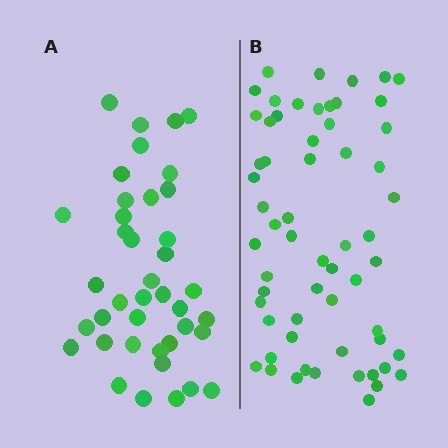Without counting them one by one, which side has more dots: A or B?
Region B (the right region) has more dots.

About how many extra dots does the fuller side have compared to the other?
Region B has approximately 20 more dots than region A.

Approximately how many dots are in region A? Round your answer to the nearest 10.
About 40 dots.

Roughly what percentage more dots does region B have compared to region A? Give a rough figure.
About 50% more.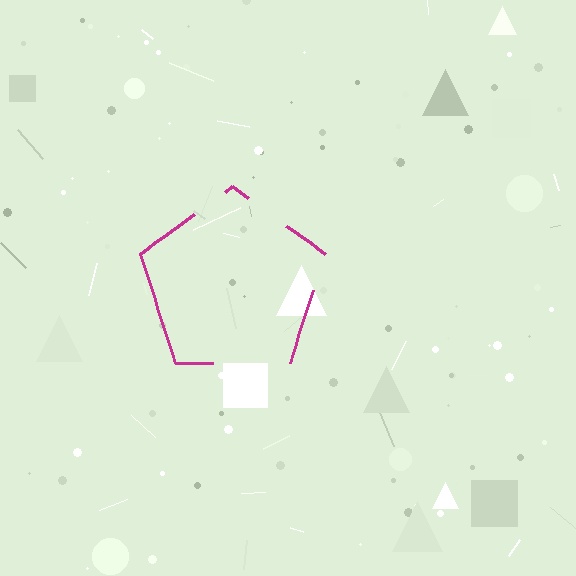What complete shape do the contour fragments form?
The contour fragments form a pentagon.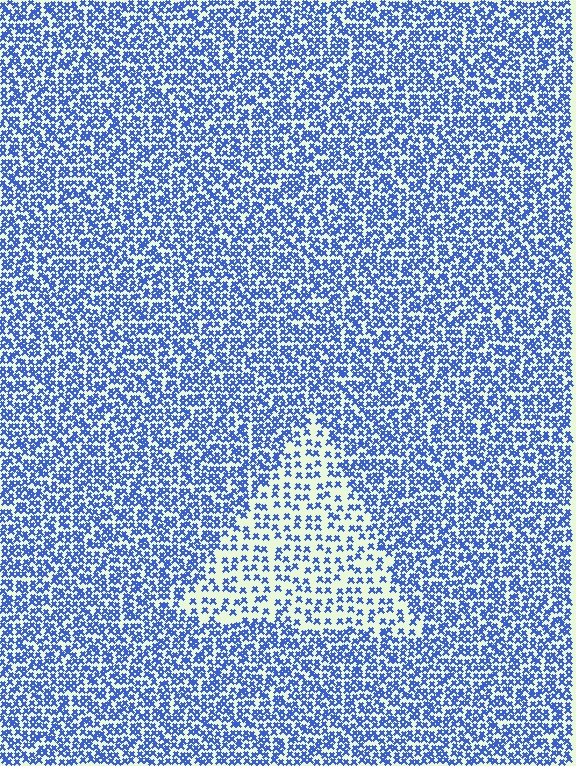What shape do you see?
I see a triangle.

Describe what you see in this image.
The image contains small blue elements arranged at two different densities. A triangle-shaped region is visible where the elements are less densely packed than the surrounding area.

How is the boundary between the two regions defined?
The boundary is defined by a change in element density (approximately 2.1x ratio). All elements are the same color, size, and shape.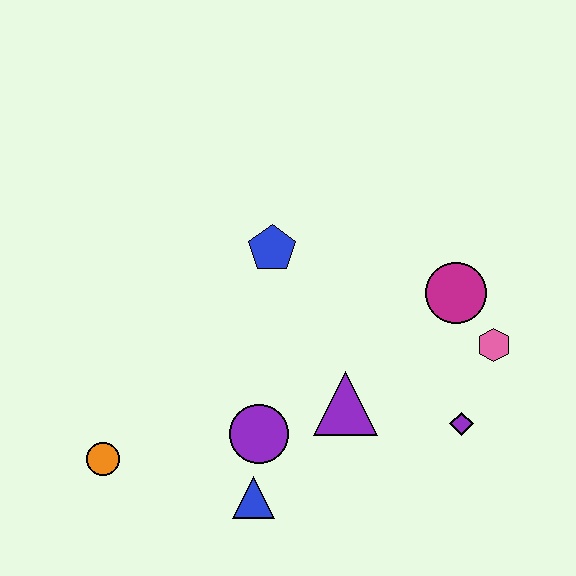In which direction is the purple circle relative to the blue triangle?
The purple circle is above the blue triangle.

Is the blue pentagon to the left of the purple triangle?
Yes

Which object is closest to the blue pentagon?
The purple triangle is closest to the blue pentagon.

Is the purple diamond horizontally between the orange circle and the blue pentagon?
No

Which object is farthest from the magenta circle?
The orange circle is farthest from the magenta circle.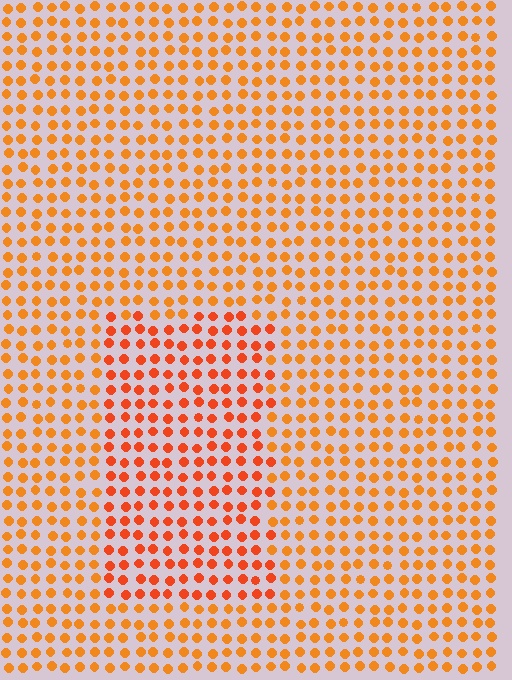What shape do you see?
I see a rectangle.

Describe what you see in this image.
The image is filled with small orange elements in a uniform arrangement. A rectangle-shaped region is visible where the elements are tinted to a slightly different hue, forming a subtle color boundary.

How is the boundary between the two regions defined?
The boundary is defined purely by a slight shift in hue (about 19 degrees). Spacing, size, and orientation are identical on both sides.